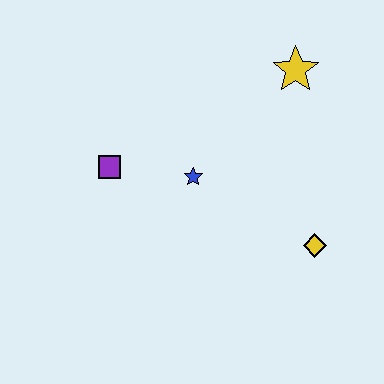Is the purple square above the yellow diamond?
Yes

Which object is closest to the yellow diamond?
The blue star is closest to the yellow diamond.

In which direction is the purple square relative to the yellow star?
The purple square is to the left of the yellow star.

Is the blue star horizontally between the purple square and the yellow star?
Yes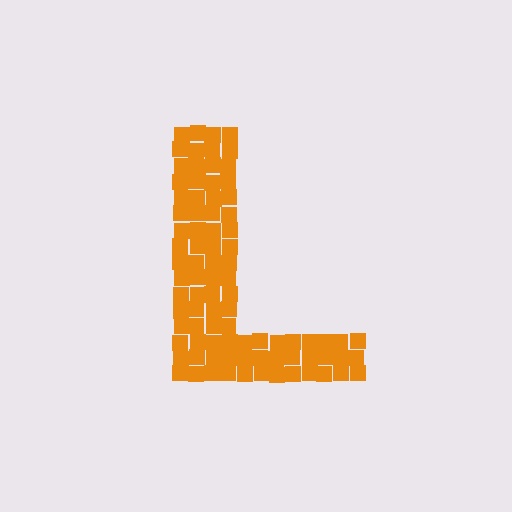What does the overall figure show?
The overall figure shows the letter L.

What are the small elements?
The small elements are squares.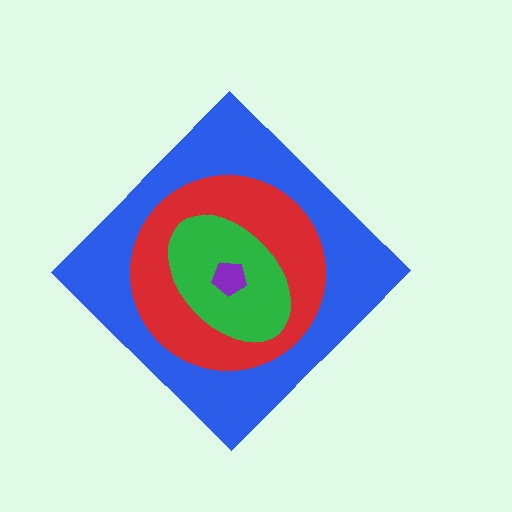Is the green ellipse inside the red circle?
Yes.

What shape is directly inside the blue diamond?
The red circle.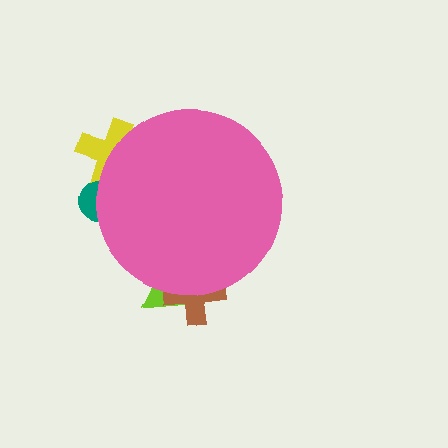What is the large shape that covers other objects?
A pink circle.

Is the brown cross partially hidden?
Yes, the brown cross is partially hidden behind the pink circle.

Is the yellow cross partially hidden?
Yes, the yellow cross is partially hidden behind the pink circle.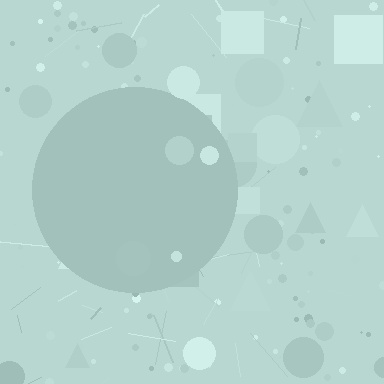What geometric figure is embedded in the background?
A circle is embedded in the background.